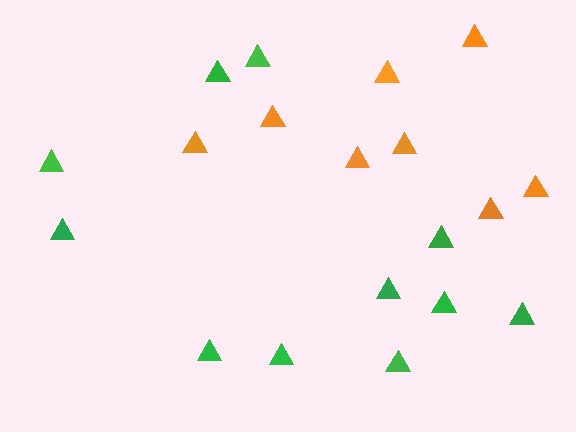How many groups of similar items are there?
There are 2 groups: one group of orange triangles (8) and one group of green triangles (11).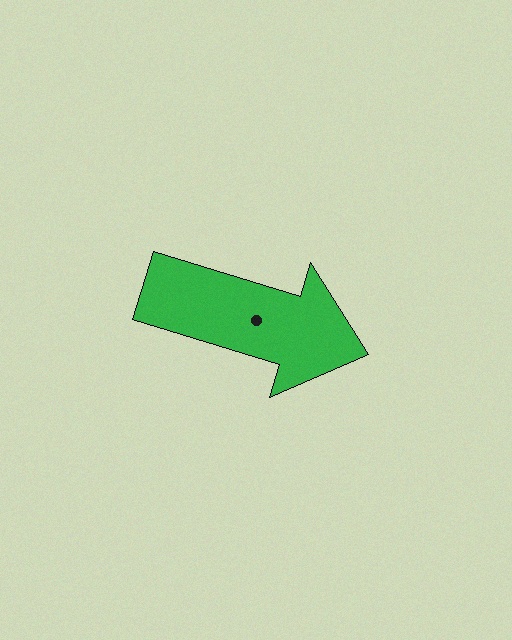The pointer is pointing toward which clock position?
Roughly 4 o'clock.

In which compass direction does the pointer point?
East.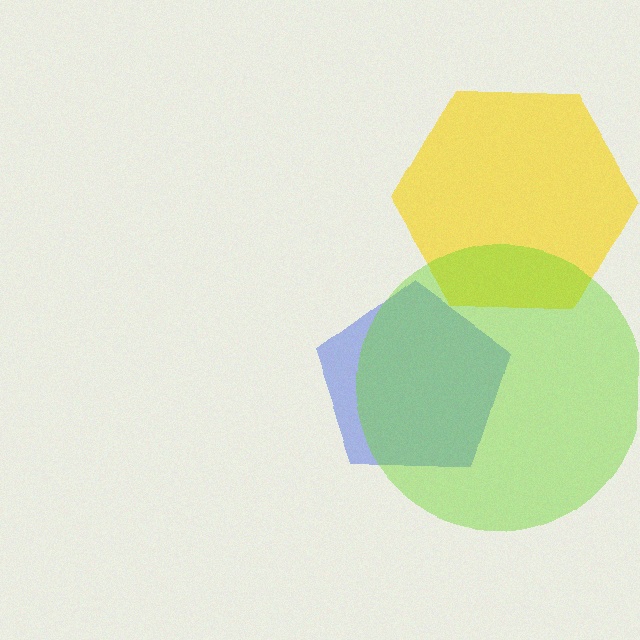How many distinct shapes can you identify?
There are 3 distinct shapes: a blue pentagon, a yellow hexagon, a lime circle.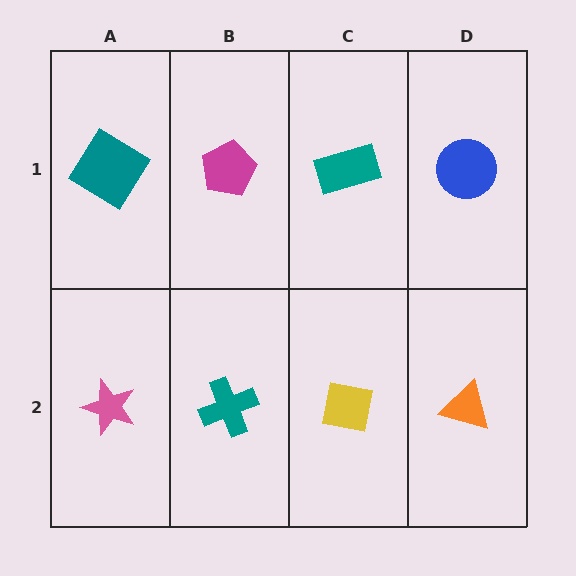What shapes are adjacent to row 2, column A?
A teal diamond (row 1, column A), a teal cross (row 2, column B).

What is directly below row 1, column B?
A teal cross.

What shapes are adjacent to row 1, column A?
A pink star (row 2, column A), a magenta pentagon (row 1, column B).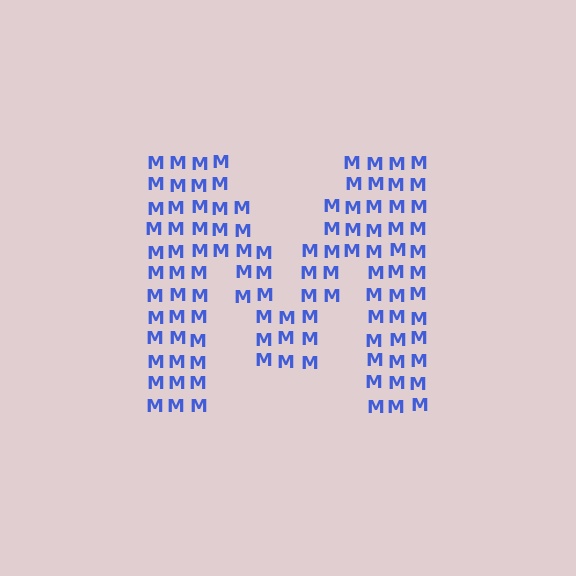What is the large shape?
The large shape is the letter M.